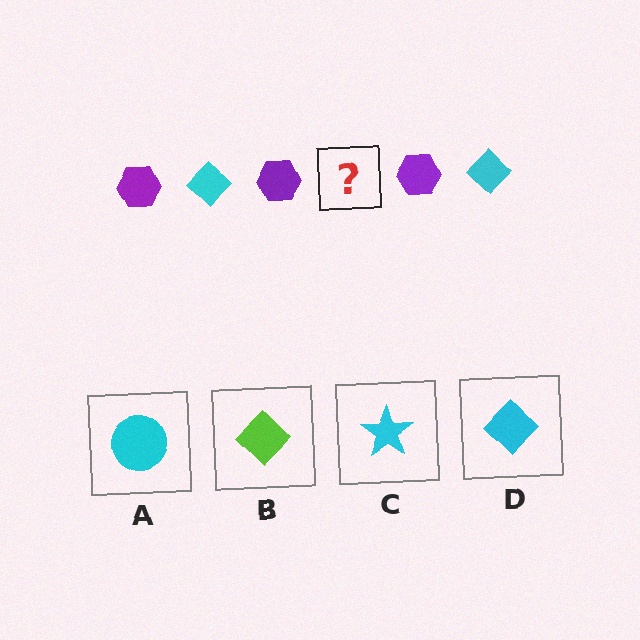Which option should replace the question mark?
Option D.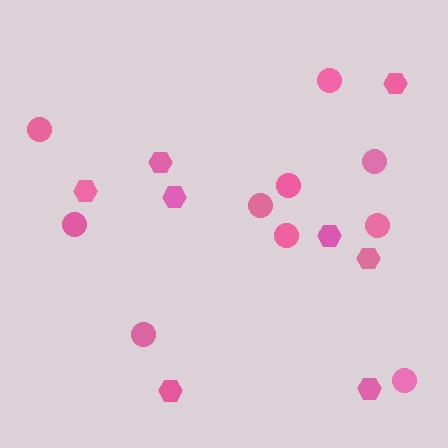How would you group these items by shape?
There are 2 groups: one group of circles (10) and one group of hexagons (8).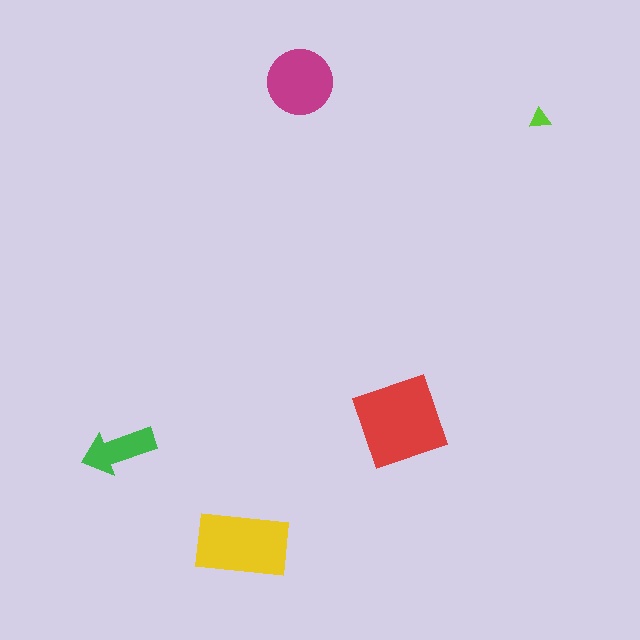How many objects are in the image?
There are 5 objects in the image.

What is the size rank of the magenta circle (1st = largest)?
3rd.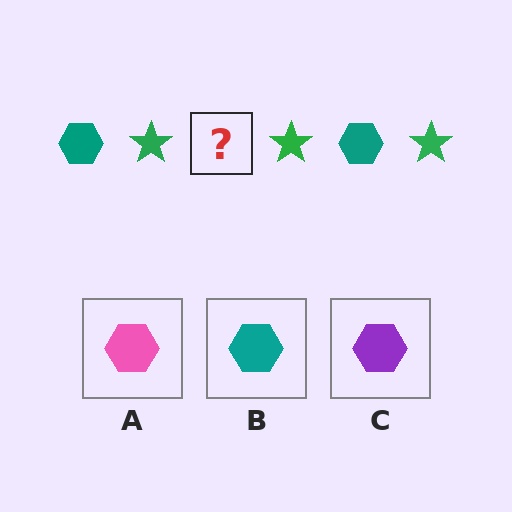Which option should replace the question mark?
Option B.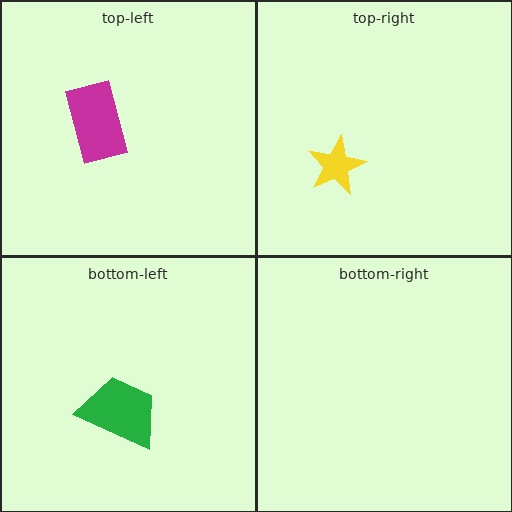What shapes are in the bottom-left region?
The green trapezoid.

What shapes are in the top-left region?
The magenta rectangle.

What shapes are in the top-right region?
The yellow star.